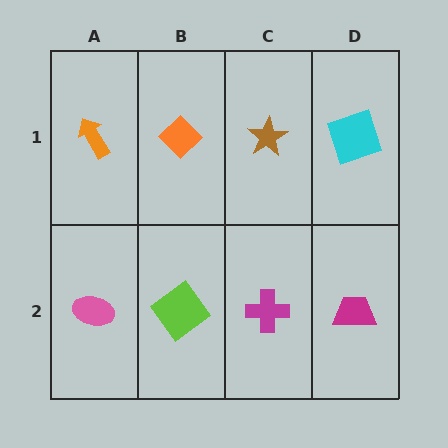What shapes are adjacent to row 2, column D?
A cyan square (row 1, column D), a magenta cross (row 2, column C).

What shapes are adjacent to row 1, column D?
A magenta trapezoid (row 2, column D), a brown star (row 1, column C).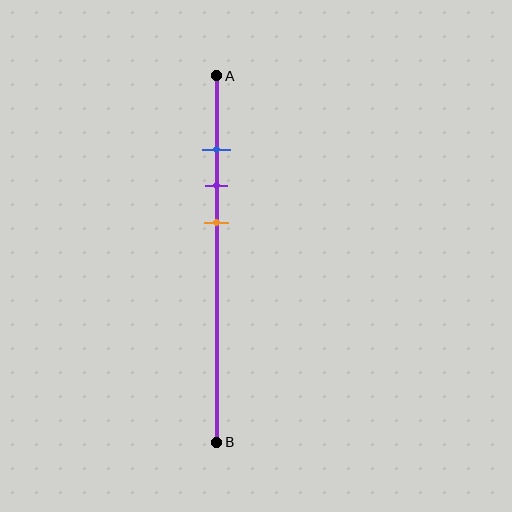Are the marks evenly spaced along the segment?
Yes, the marks are approximately evenly spaced.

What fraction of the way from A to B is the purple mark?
The purple mark is approximately 30% (0.3) of the way from A to B.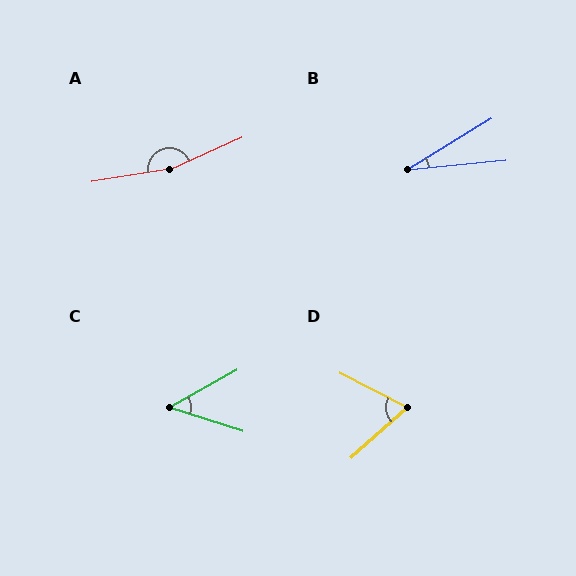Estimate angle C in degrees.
Approximately 46 degrees.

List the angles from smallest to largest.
B (26°), C (46°), D (69°), A (165°).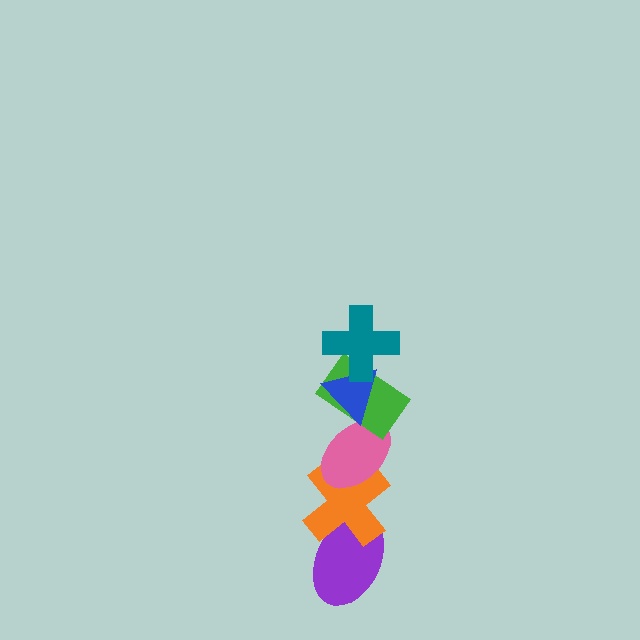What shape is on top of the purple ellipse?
The orange cross is on top of the purple ellipse.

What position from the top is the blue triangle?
The blue triangle is 2nd from the top.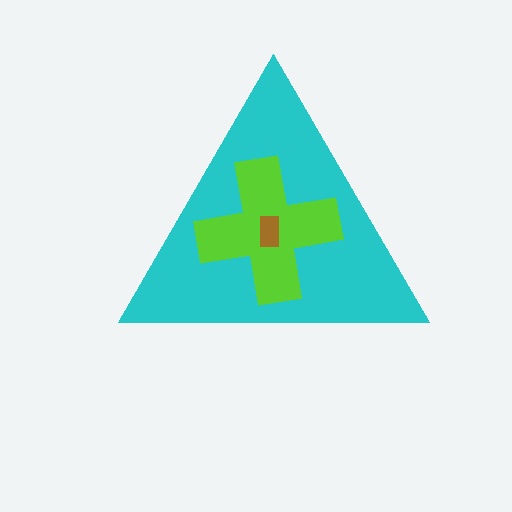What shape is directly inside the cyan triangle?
The lime cross.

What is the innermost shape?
The brown rectangle.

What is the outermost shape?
The cyan triangle.